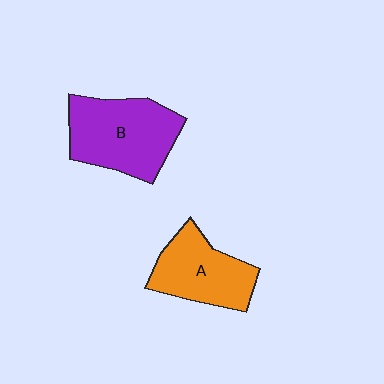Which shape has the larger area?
Shape B (purple).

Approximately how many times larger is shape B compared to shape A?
Approximately 1.3 times.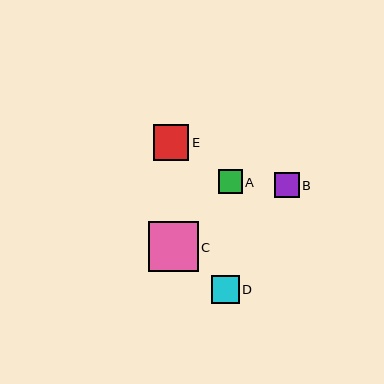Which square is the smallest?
Square A is the smallest with a size of approximately 24 pixels.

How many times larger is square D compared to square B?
Square D is approximately 1.1 times the size of square B.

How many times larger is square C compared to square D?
Square C is approximately 1.8 times the size of square D.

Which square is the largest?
Square C is the largest with a size of approximately 50 pixels.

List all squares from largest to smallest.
From largest to smallest: C, E, D, B, A.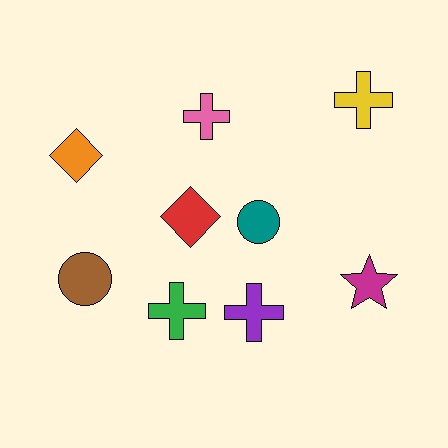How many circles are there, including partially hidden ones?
There are 2 circles.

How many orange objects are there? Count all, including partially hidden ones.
There is 1 orange object.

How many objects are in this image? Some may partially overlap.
There are 9 objects.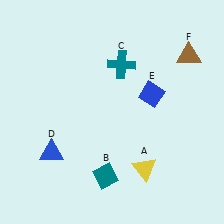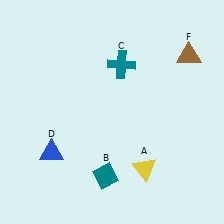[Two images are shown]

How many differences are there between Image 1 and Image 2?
There is 1 difference between the two images.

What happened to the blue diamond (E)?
The blue diamond (E) was removed in Image 2. It was in the top-right area of Image 1.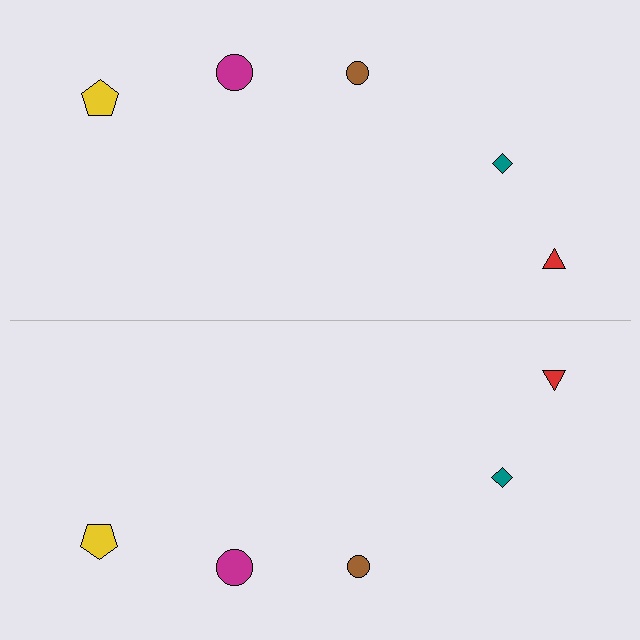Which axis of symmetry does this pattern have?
The pattern has a horizontal axis of symmetry running through the center of the image.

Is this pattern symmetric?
Yes, this pattern has bilateral (reflection) symmetry.